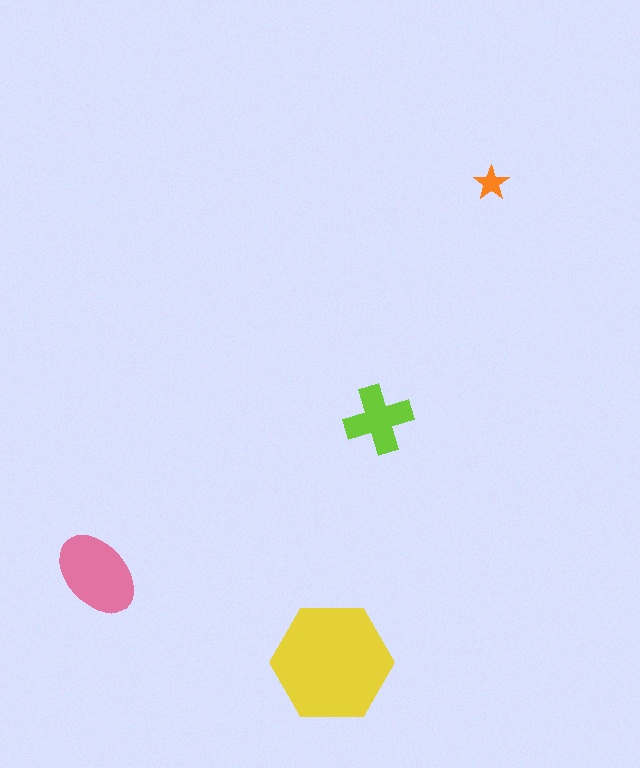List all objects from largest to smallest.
The yellow hexagon, the pink ellipse, the lime cross, the orange star.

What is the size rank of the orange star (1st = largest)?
4th.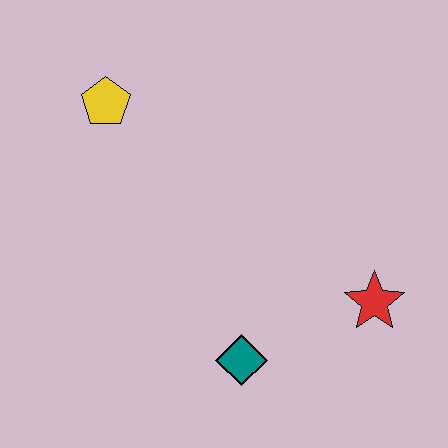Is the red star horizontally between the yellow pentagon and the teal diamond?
No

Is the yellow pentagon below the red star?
No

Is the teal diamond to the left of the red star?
Yes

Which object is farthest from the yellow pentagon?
The red star is farthest from the yellow pentagon.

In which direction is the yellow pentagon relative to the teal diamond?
The yellow pentagon is above the teal diamond.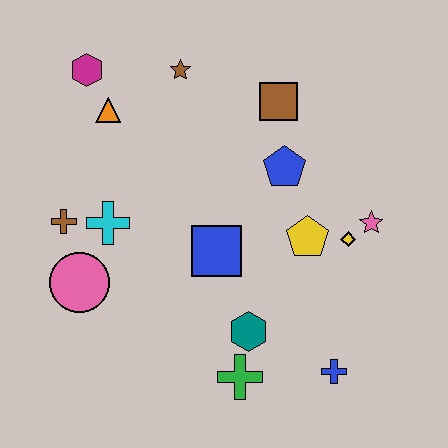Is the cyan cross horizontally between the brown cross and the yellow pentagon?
Yes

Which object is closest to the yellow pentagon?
The yellow diamond is closest to the yellow pentagon.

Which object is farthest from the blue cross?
The magenta hexagon is farthest from the blue cross.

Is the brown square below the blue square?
No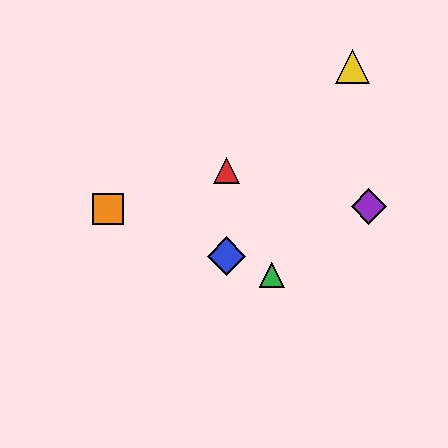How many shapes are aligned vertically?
2 shapes (the red triangle, the blue diamond) are aligned vertically.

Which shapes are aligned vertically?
The red triangle, the blue diamond are aligned vertically.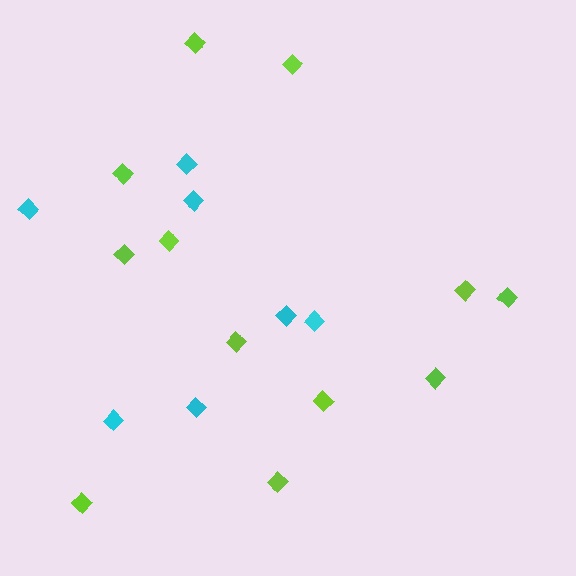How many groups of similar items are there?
There are 2 groups: one group of cyan diamonds (7) and one group of lime diamonds (12).